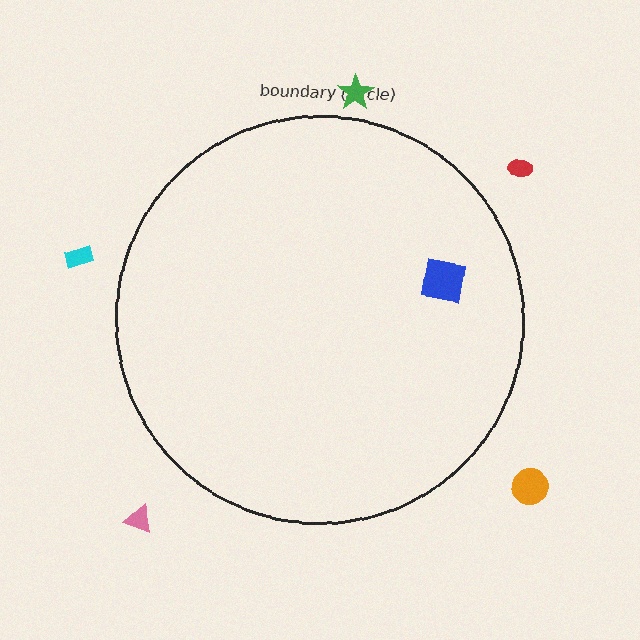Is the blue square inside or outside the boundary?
Inside.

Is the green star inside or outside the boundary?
Outside.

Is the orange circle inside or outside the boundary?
Outside.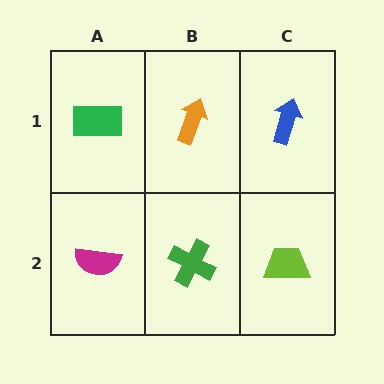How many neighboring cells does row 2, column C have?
2.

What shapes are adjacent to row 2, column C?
A blue arrow (row 1, column C), a green cross (row 2, column B).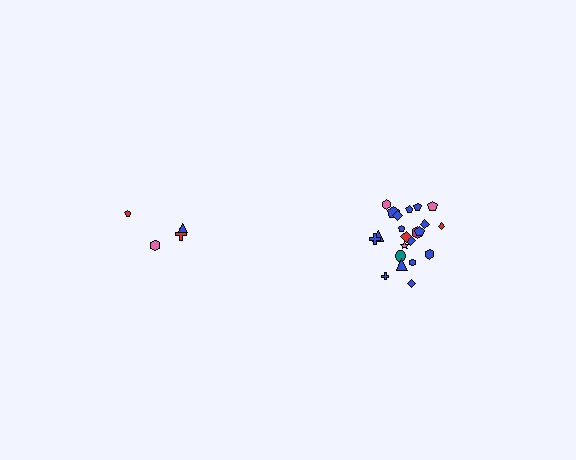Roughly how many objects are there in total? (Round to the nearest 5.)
Roughly 25 objects in total.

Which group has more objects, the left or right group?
The right group.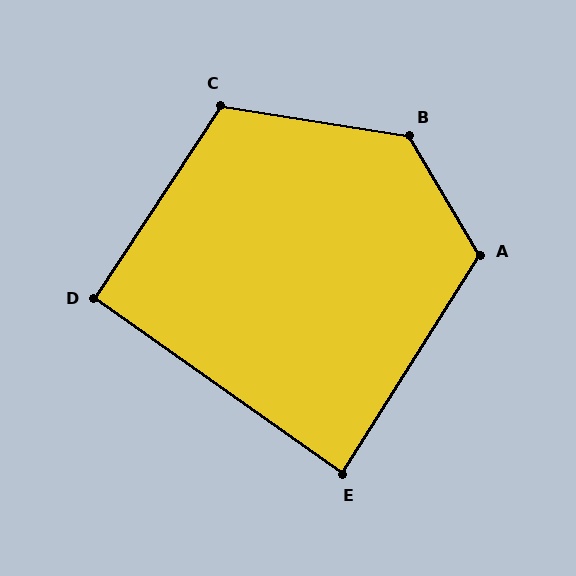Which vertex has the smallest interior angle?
E, at approximately 87 degrees.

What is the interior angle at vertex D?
Approximately 92 degrees (approximately right).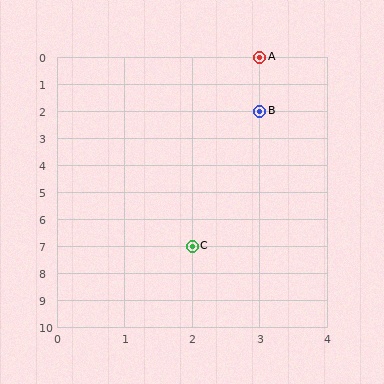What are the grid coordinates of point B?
Point B is at grid coordinates (3, 2).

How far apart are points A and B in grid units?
Points A and B are 2 rows apart.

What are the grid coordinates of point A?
Point A is at grid coordinates (3, 0).